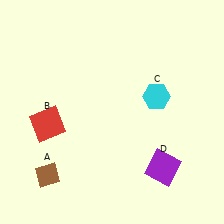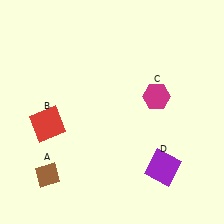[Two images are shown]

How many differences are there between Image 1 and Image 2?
There is 1 difference between the two images.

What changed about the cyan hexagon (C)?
In Image 1, C is cyan. In Image 2, it changed to magenta.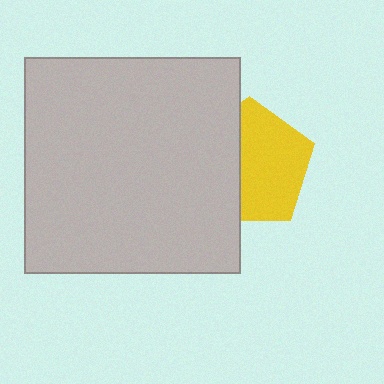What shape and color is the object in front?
The object in front is a light gray square.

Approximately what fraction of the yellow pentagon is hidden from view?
Roughly 41% of the yellow pentagon is hidden behind the light gray square.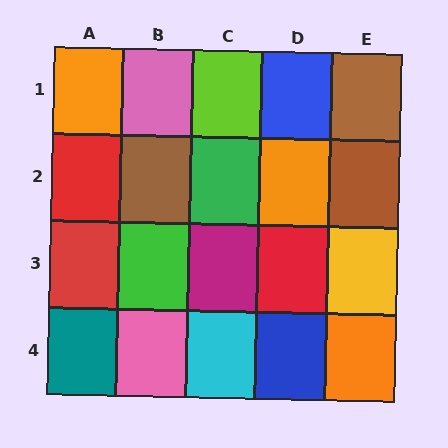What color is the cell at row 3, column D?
Red.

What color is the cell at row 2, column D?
Orange.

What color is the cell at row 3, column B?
Green.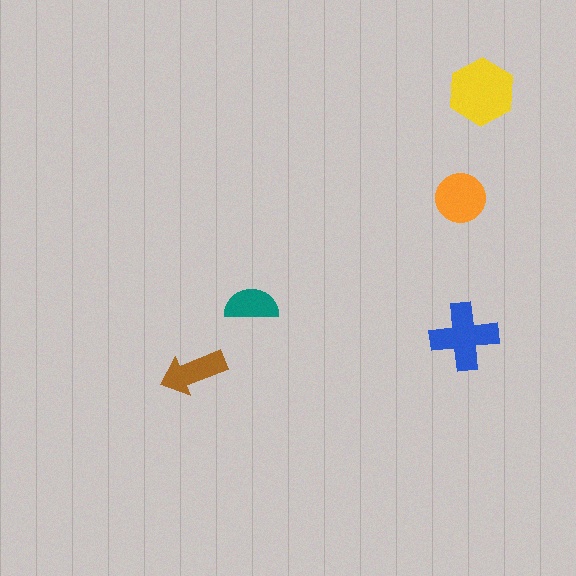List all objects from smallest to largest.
The teal semicircle, the brown arrow, the orange circle, the blue cross, the yellow hexagon.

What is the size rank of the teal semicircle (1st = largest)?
5th.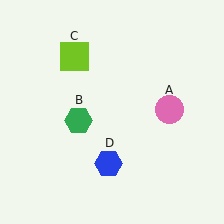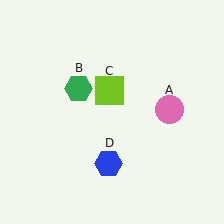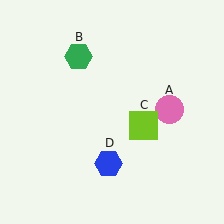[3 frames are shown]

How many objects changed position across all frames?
2 objects changed position: green hexagon (object B), lime square (object C).